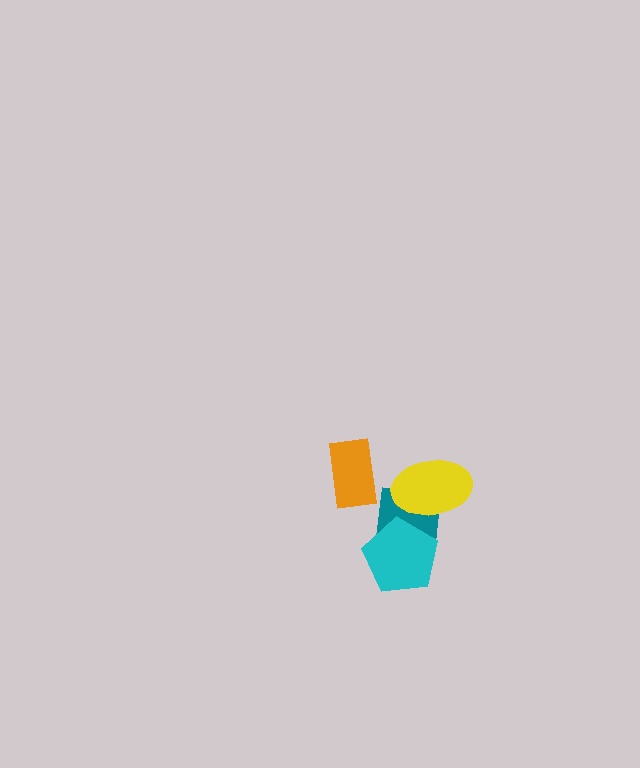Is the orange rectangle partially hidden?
No, no other shape covers it.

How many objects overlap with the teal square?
2 objects overlap with the teal square.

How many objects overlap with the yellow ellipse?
1 object overlaps with the yellow ellipse.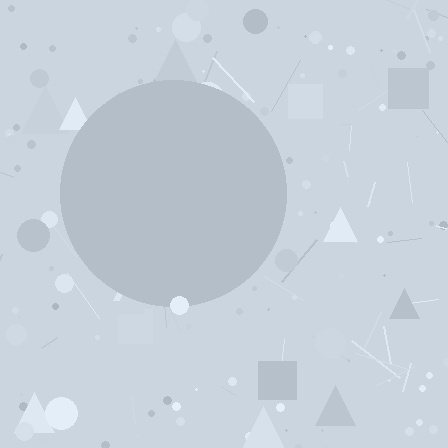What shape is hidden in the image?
A circle is hidden in the image.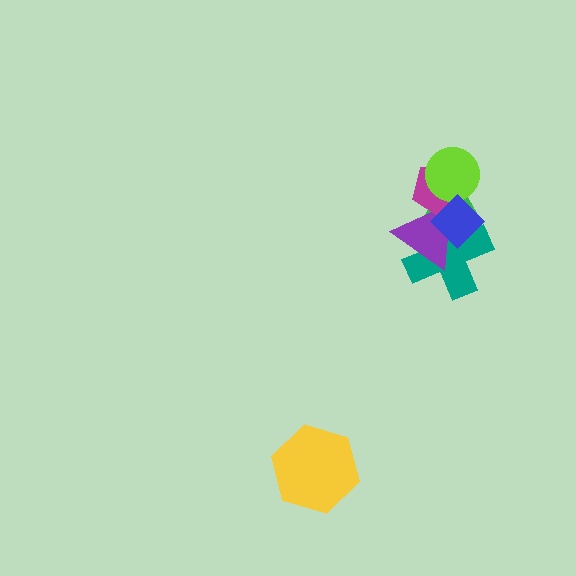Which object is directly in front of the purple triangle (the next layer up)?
The magenta pentagon is directly in front of the purple triangle.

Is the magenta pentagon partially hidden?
Yes, it is partially covered by another shape.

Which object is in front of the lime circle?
The blue diamond is in front of the lime circle.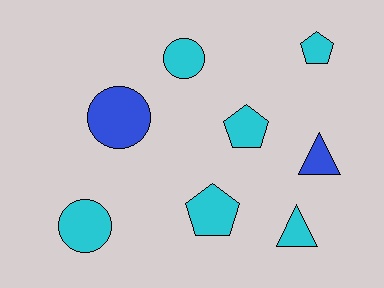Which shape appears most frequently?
Circle, with 3 objects.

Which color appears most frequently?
Cyan, with 6 objects.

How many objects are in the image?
There are 8 objects.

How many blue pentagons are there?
There are no blue pentagons.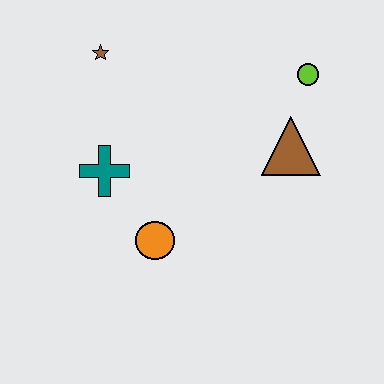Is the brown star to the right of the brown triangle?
No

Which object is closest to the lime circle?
The brown triangle is closest to the lime circle.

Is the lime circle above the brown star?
No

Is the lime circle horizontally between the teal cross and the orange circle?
No